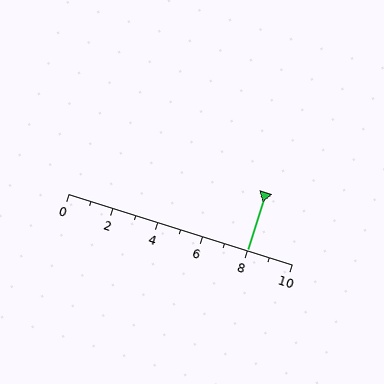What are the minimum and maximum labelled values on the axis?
The axis runs from 0 to 10.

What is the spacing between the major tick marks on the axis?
The major ticks are spaced 2 apart.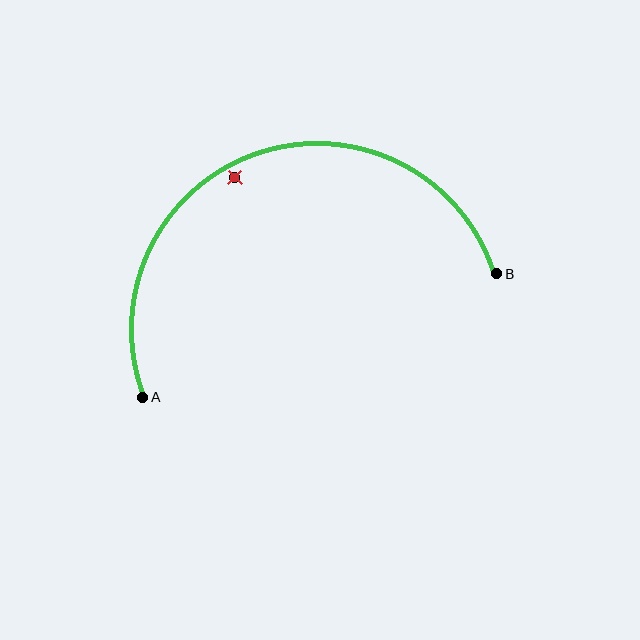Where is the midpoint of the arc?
The arc midpoint is the point on the curve farthest from the straight line joining A and B. It sits above that line.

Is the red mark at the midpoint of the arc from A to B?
No — the red mark does not lie on the arc at all. It sits slightly inside the curve.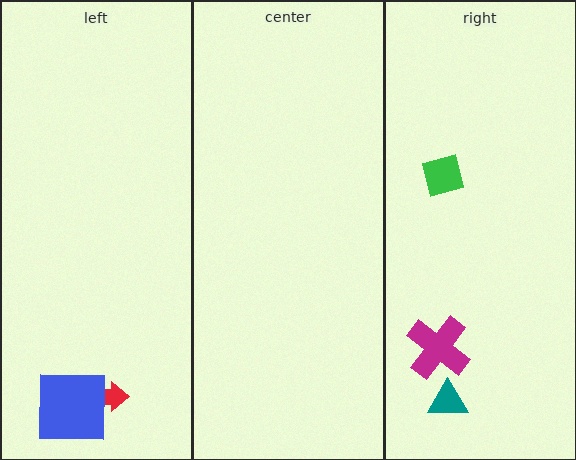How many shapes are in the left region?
2.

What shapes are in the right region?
The teal triangle, the magenta cross, the green square.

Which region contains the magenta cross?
The right region.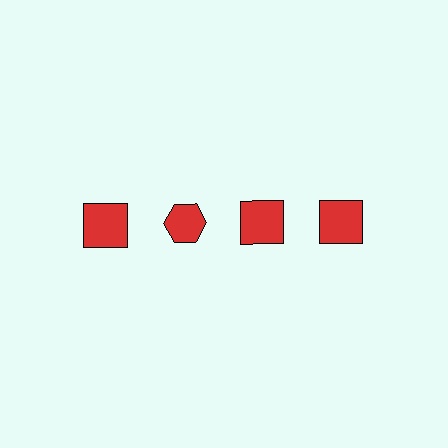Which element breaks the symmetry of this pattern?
The red hexagon in the top row, second from left column breaks the symmetry. All other shapes are red squares.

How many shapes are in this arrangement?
There are 4 shapes arranged in a grid pattern.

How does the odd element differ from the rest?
It has a different shape: hexagon instead of square.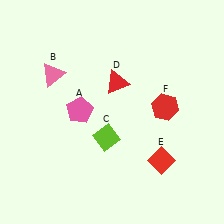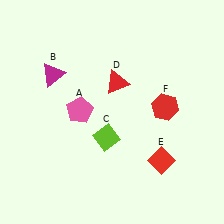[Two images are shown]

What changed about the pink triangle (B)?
In Image 1, B is pink. In Image 2, it changed to magenta.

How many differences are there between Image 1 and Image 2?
There is 1 difference between the two images.